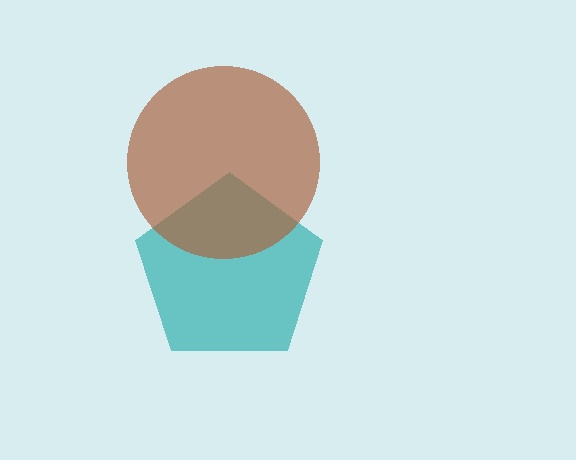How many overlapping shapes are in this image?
There are 2 overlapping shapes in the image.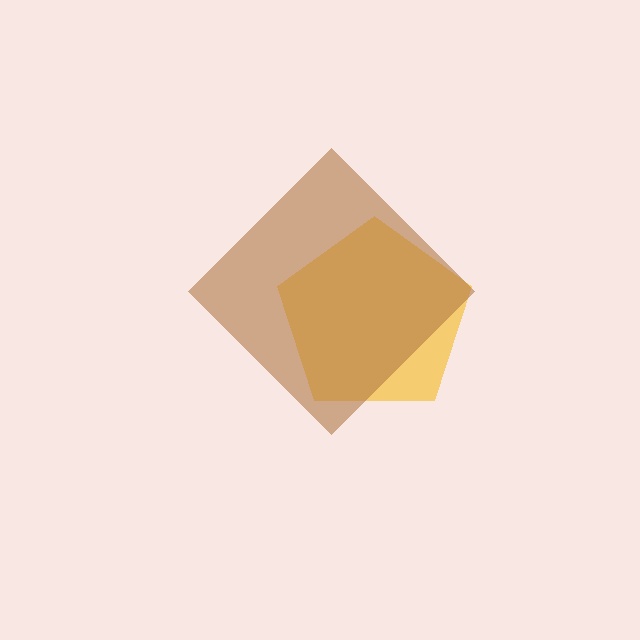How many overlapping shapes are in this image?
There are 2 overlapping shapes in the image.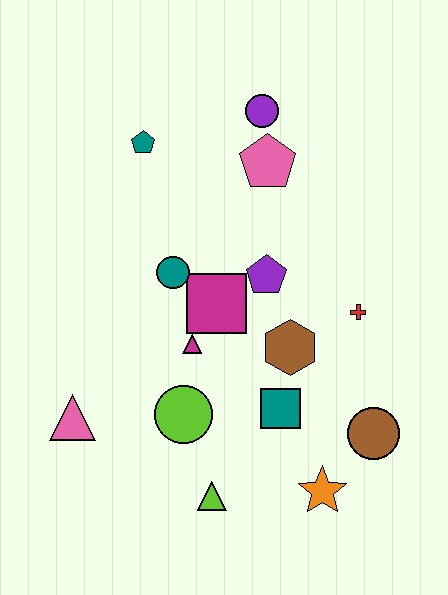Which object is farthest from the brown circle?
The teal pentagon is farthest from the brown circle.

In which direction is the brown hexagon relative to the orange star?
The brown hexagon is above the orange star.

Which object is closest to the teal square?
The brown hexagon is closest to the teal square.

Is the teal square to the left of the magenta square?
No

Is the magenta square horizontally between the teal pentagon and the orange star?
Yes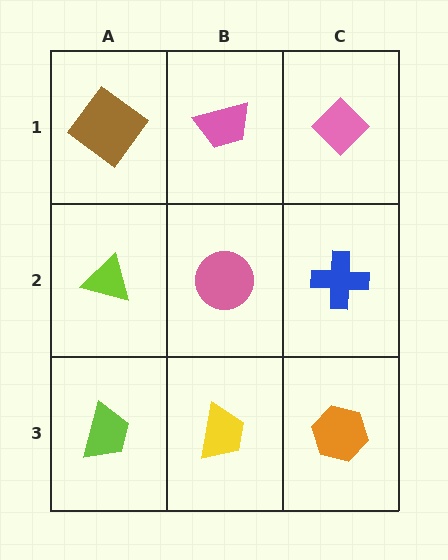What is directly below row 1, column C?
A blue cross.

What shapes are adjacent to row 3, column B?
A pink circle (row 2, column B), a lime trapezoid (row 3, column A), an orange hexagon (row 3, column C).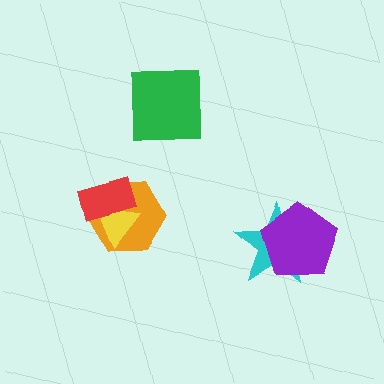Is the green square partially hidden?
No, no other shape covers it.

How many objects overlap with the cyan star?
1 object overlaps with the cyan star.